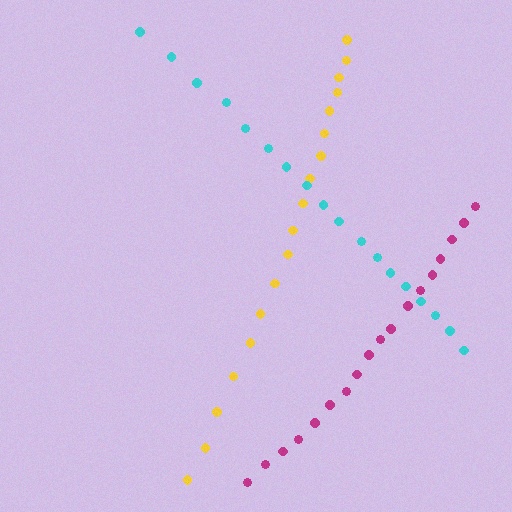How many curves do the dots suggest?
There are 3 distinct paths.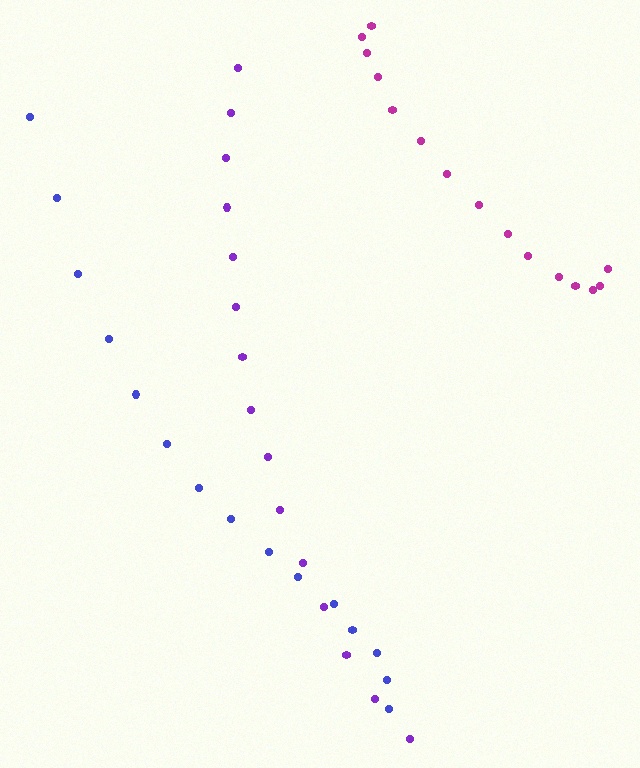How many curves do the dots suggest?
There are 3 distinct paths.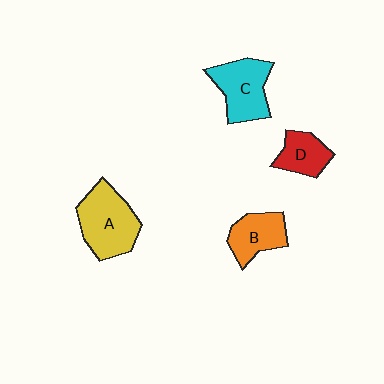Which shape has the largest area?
Shape A (yellow).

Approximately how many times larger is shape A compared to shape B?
Approximately 1.5 times.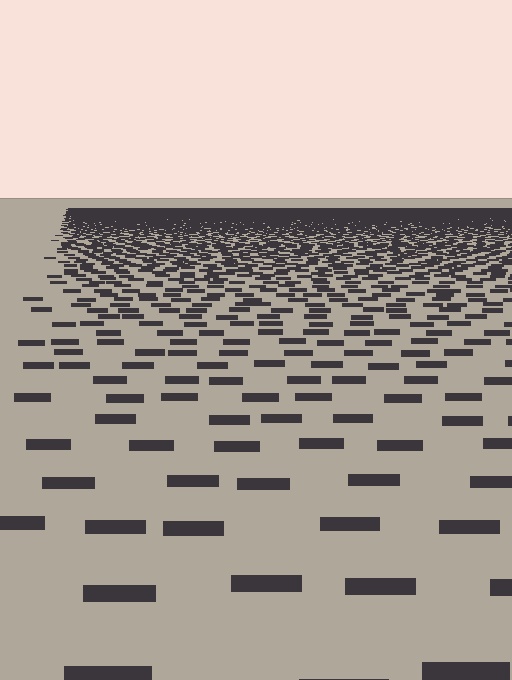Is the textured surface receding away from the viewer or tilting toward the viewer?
The surface is receding away from the viewer. Texture elements get smaller and denser toward the top.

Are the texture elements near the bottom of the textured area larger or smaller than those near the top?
Larger. Near the bottom, elements are closer to the viewer and appear at a bigger on-screen size.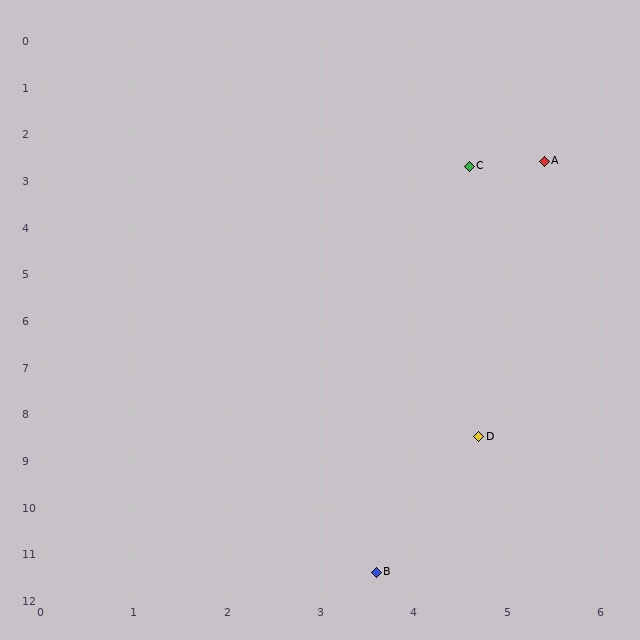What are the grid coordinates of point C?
Point C is at approximately (4.6, 2.7).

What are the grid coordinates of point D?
Point D is at approximately (4.7, 8.5).